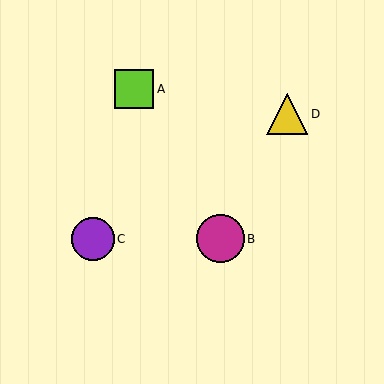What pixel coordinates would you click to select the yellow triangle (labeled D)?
Click at (287, 114) to select the yellow triangle D.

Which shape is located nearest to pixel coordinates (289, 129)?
The yellow triangle (labeled D) at (287, 114) is nearest to that location.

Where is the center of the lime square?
The center of the lime square is at (134, 89).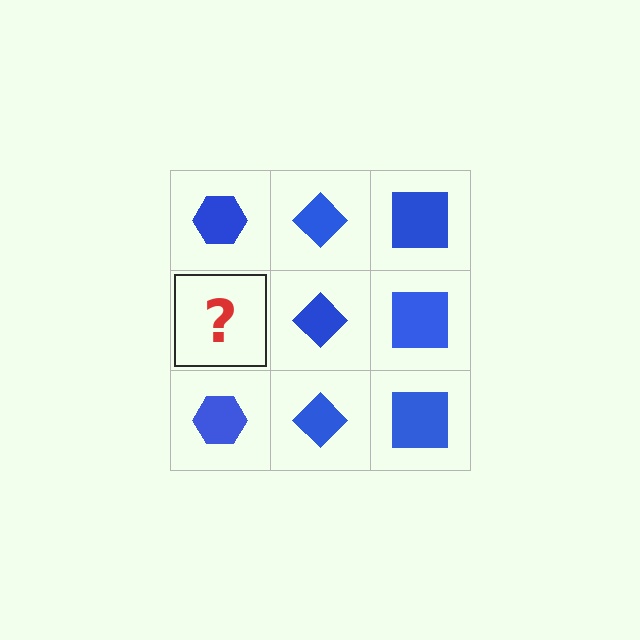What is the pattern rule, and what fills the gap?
The rule is that each column has a consistent shape. The gap should be filled with a blue hexagon.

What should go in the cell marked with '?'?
The missing cell should contain a blue hexagon.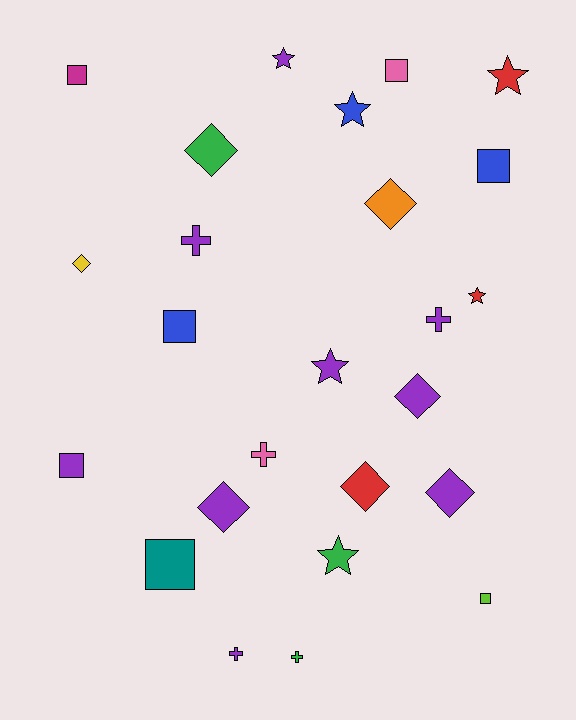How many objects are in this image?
There are 25 objects.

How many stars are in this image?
There are 6 stars.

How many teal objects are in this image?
There is 1 teal object.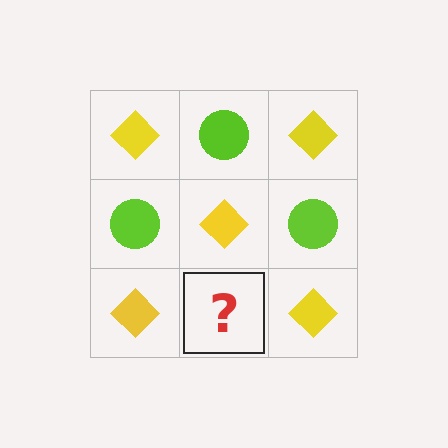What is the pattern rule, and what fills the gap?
The rule is that it alternates yellow diamond and lime circle in a checkerboard pattern. The gap should be filled with a lime circle.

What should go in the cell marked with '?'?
The missing cell should contain a lime circle.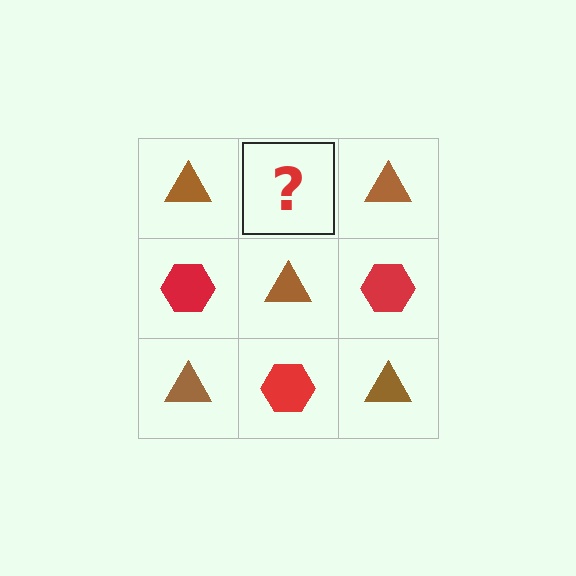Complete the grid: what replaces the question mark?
The question mark should be replaced with a red hexagon.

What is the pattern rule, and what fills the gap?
The rule is that it alternates brown triangle and red hexagon in a checkerboard pattern. The gap should be filled with a red hexagon.